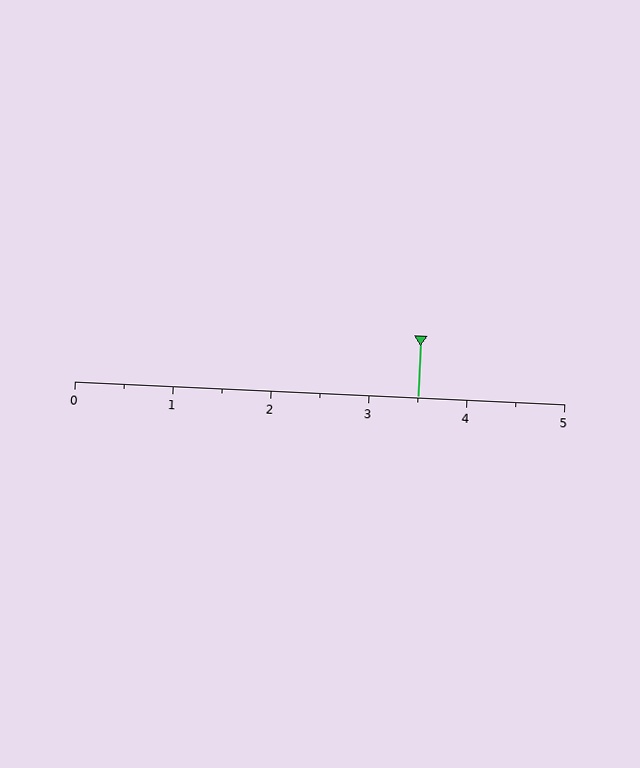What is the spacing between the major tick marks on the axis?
The major ticks are spaced 1 apart.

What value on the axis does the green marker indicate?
The marker indicates approximately 3.5.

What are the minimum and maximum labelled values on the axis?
The axis runs from 0 to 5.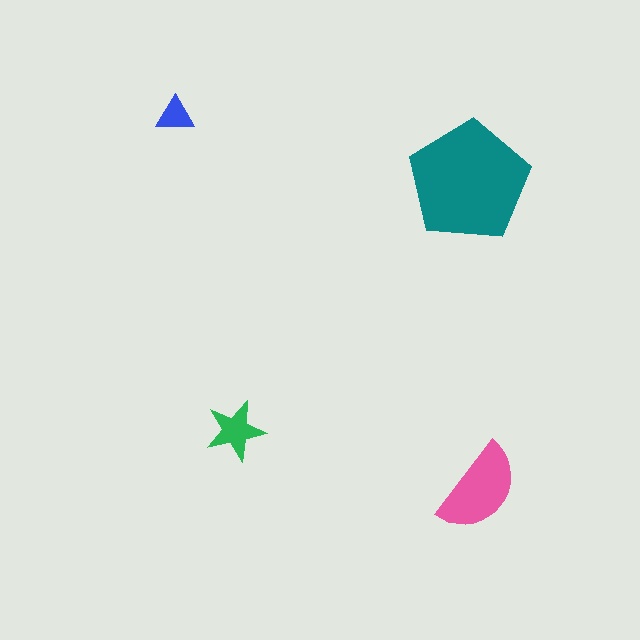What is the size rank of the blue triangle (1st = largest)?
4th.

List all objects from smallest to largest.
The blue triangle, the green star, the pink semicircle, the teal pentagon.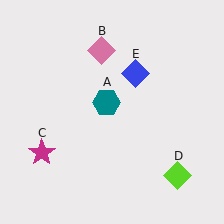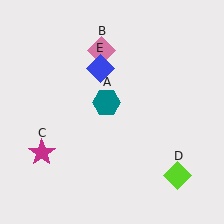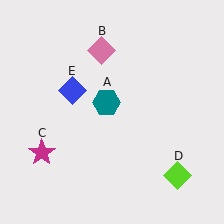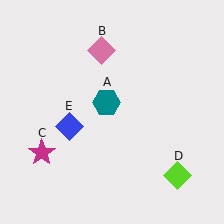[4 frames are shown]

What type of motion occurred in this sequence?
The blue diamond (object E) rotated counterclockwise around the center of the scene.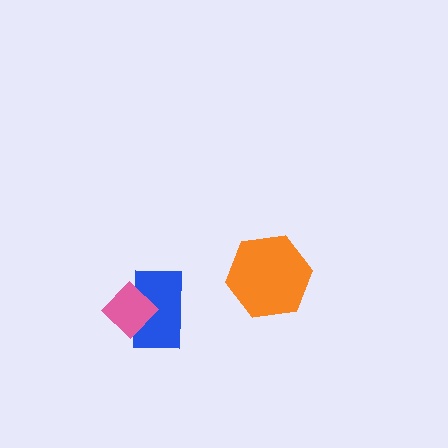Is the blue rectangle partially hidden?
Yes, it is partially covered by another shape.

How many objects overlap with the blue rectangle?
1 object overlaps with the blue rectangle.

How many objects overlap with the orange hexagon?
0 objects overlap with the orange hexagon.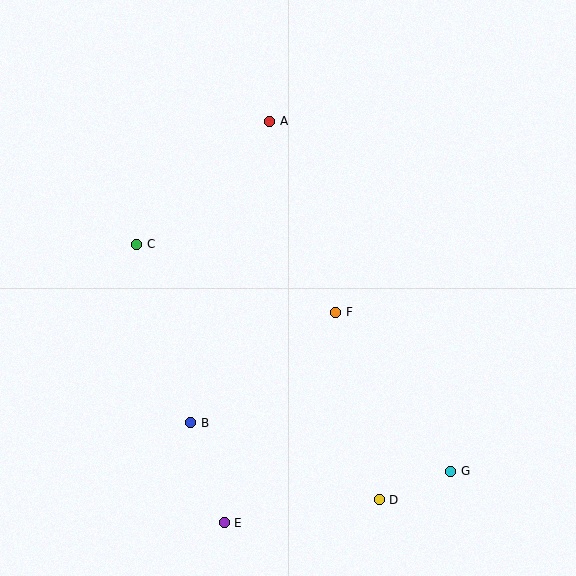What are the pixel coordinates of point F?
Point F is at (336, 312).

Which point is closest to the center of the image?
Point F at (336, 312) is closest to the center.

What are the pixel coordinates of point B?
Point B is at (191, 423).